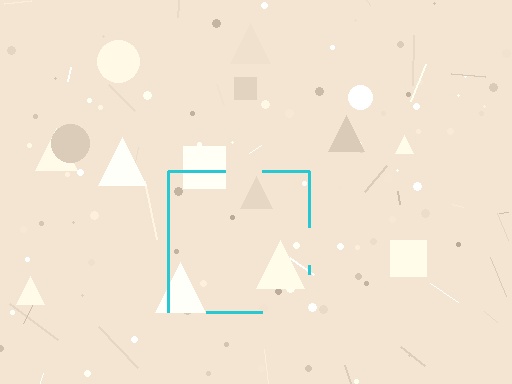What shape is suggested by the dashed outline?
The dashed outline suggests a square.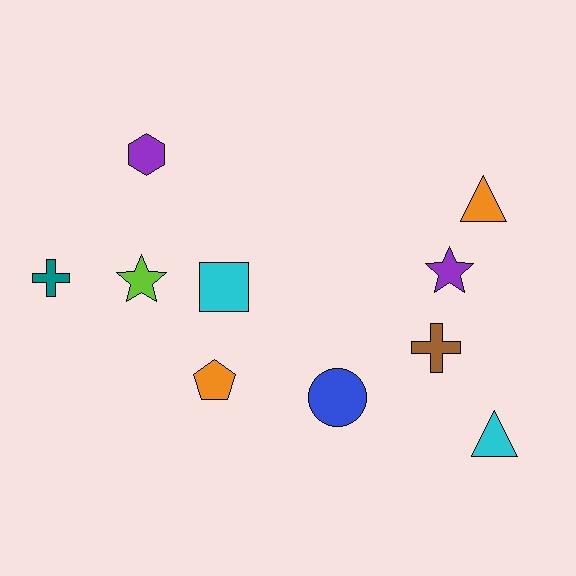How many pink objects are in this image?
There are no pink objects.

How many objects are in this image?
There are 10 objects.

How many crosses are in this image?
There are 2 crosses.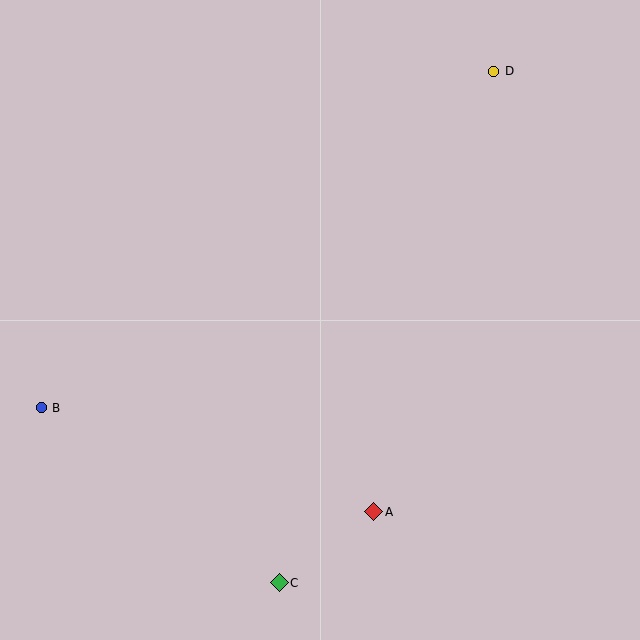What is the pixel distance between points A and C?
The distance between A and C is 118 pixels.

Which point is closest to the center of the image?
Point A at (374, 512) is closest to the center.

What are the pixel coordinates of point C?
Point C is at (279, 583).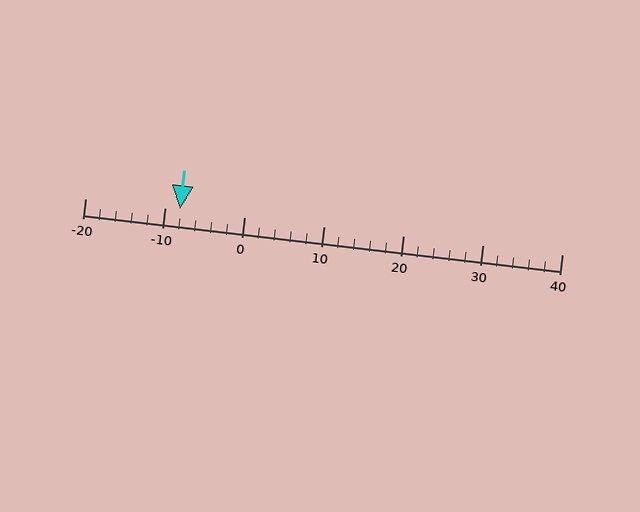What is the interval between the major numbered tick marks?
The major tick marks are spaced 10 units apart.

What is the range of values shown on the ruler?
The ruler shows values from -20 to 40.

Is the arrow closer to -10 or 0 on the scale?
The arrow is closer to -10.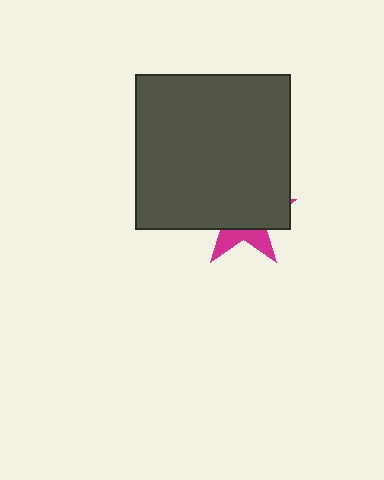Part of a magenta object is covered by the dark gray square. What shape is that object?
It is a star.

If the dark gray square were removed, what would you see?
You would see the complete magenta star.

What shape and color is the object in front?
The object in front is a dark gray square.